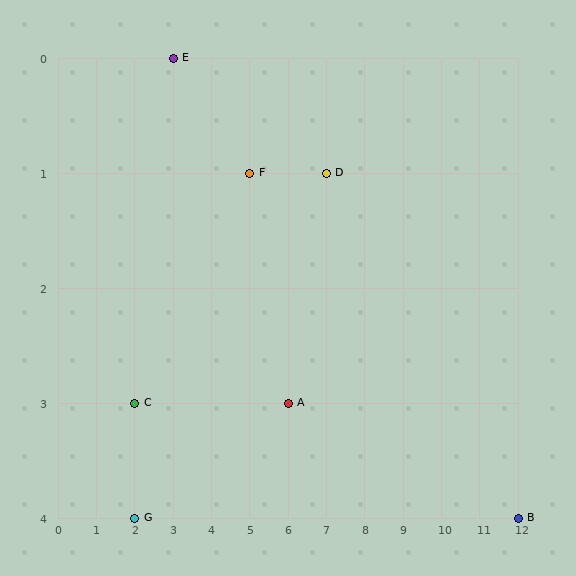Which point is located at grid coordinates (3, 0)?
Point E is at (3, 0).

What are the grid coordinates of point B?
Point B is at grid coordinates (12, 4).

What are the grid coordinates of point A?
Point A is at grid coordinates (6, 3).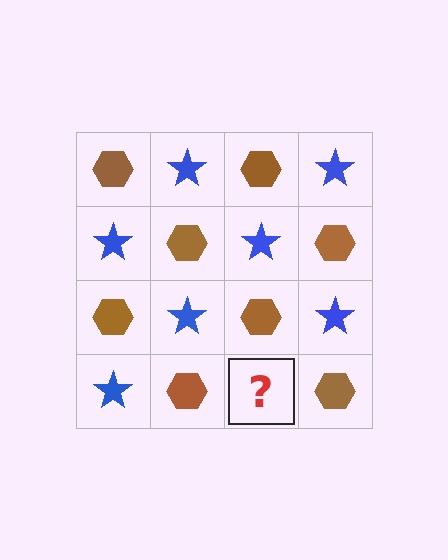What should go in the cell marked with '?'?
The missing cell should contain a blue star.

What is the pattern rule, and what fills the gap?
The rule is that it alternates brown hexagon and blue star in a checkerboard pattern. The gap should be filled with a blue star.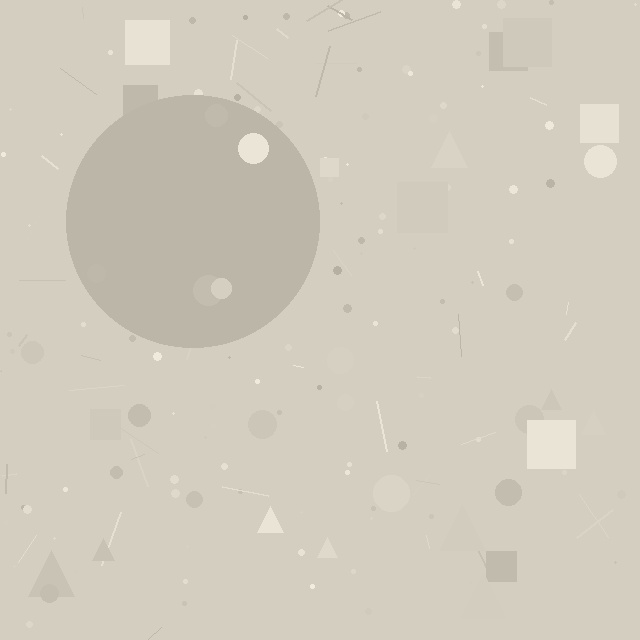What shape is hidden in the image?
A circle is hidden in the image.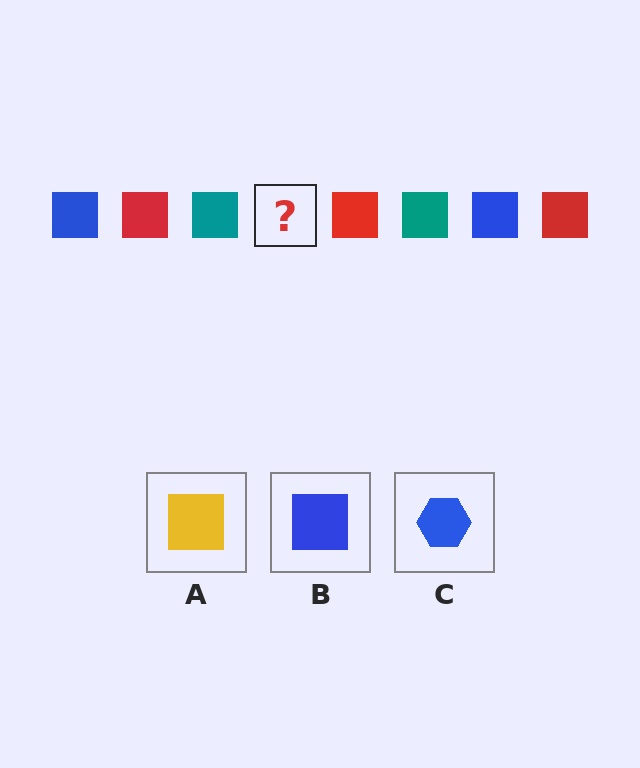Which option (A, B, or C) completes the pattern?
B.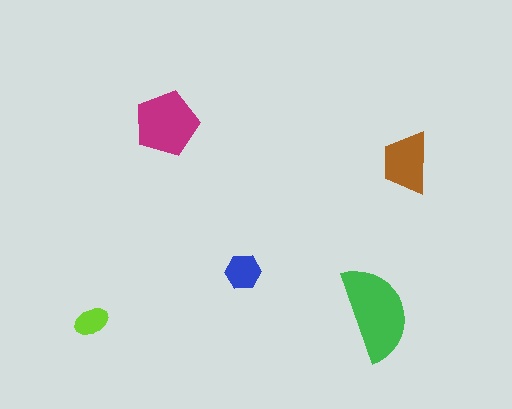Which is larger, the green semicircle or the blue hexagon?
The green semicircle.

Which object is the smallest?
The lime ellipse.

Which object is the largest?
The green semicircle.